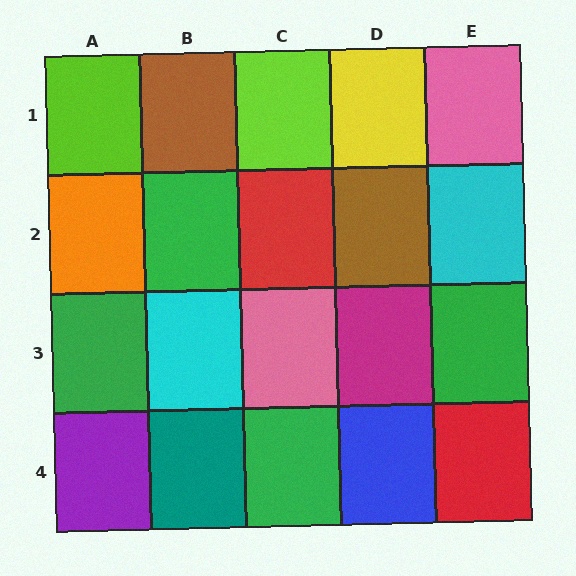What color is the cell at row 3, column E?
Green.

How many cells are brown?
2 cells are brown.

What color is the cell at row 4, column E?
Red.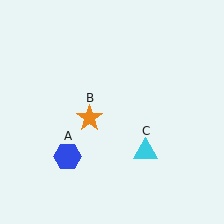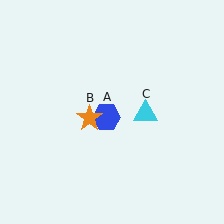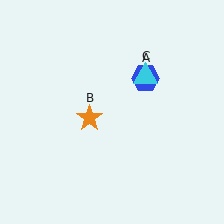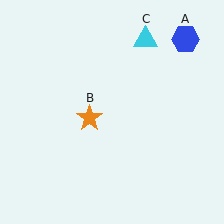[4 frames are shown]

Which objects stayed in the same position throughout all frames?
Orange star (object B) remained stationary.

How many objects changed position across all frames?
2 objects changed position: blue hexagon (object A), cyan triangle (object C).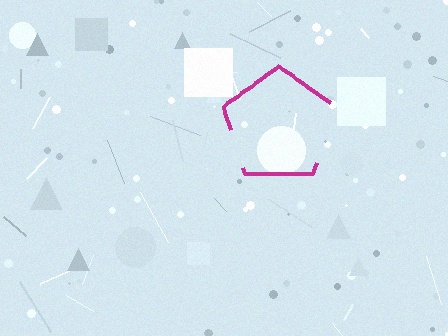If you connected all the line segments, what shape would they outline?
They would outline a pentagon.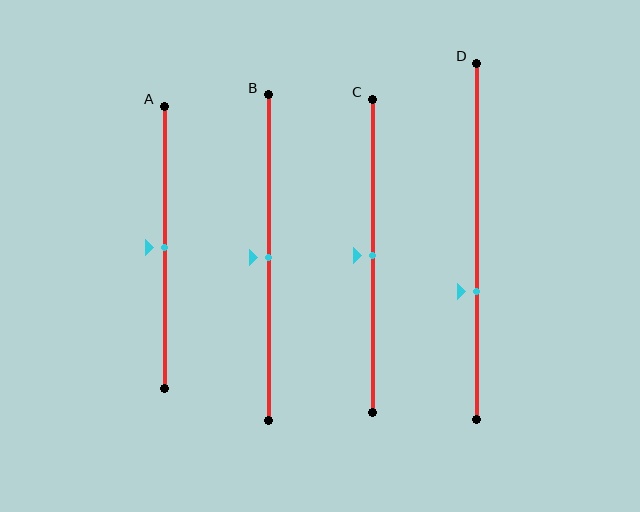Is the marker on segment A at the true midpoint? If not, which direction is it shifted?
Yes, the marker on segment A is at the true midpoint.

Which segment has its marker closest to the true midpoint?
Segment A has its marker closest to the true midpoint.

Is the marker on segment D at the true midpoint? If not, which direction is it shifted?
No, the marker on segment D is shifted downward by about 14% of the segment length.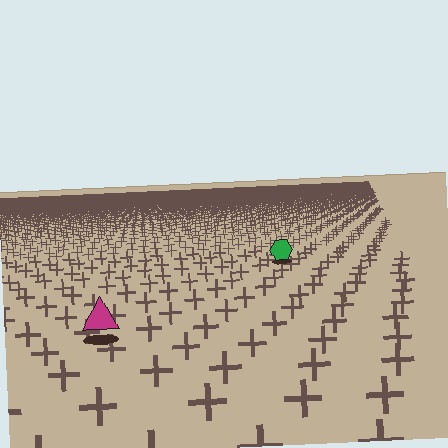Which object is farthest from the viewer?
The green hexagon is farthest from the viewer. It appears smaller and the ground texture around it is denser.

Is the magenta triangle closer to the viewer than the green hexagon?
Yes. The magenta triangle is closer — you can tell from the texture gradient: the ground texture is coarser near it.